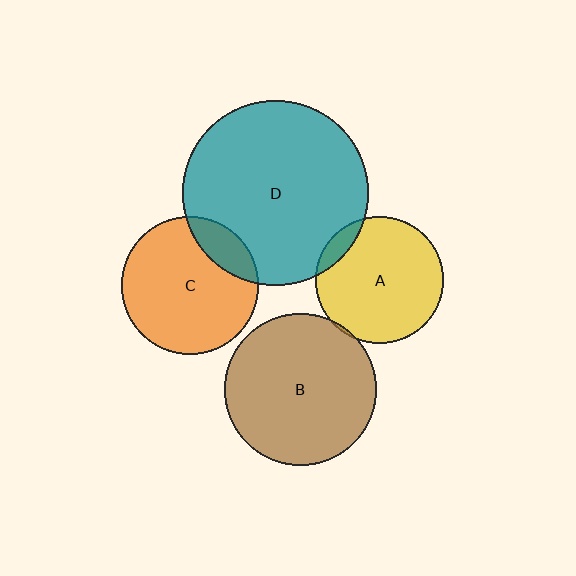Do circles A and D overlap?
Yes.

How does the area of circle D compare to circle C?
Approximately 1.8 times.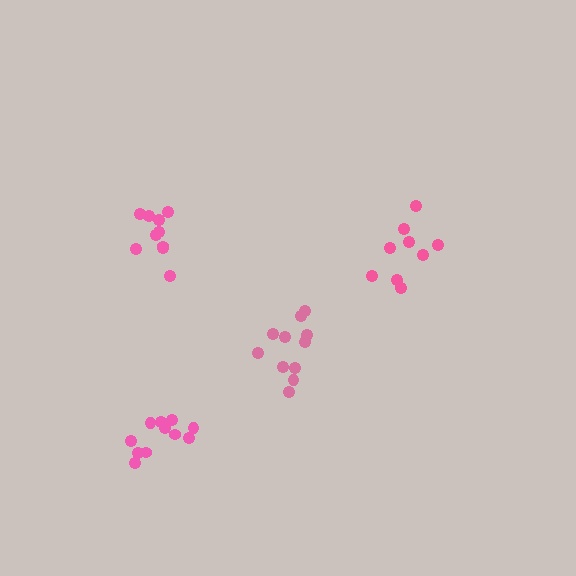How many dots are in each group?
Group 1: 11 dots, Group 2: 10 dots, Group 3: 11 dots, Group 4: 9 dots (41 total).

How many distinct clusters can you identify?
There are 4 distinct clusters.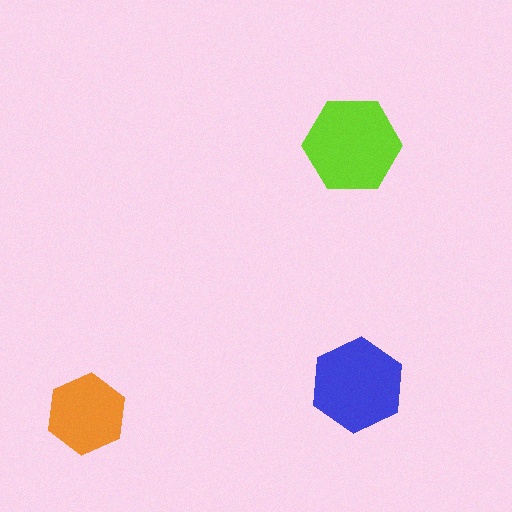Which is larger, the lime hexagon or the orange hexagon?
The lime one.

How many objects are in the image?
There are 3 objects in the image.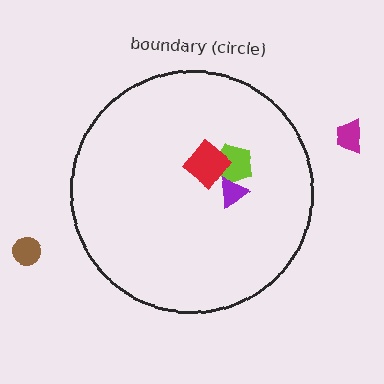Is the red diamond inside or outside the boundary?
Inside.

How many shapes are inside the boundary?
3 inside, 2 outside.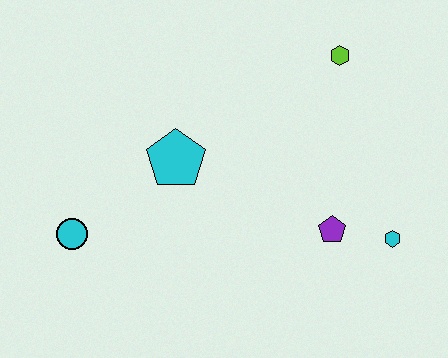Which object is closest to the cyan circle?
The cyan pentagon is closest to the cyan circle.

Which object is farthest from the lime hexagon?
The cyan circle is farthest from the lime hexagon.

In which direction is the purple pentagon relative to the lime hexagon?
The purple pentagon is below the lime hexagon.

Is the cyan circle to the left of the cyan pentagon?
Yes